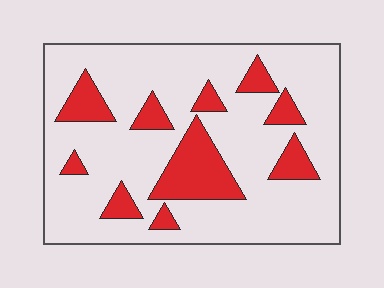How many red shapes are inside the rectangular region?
10.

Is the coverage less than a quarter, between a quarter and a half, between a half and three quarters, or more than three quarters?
Less than a quarter.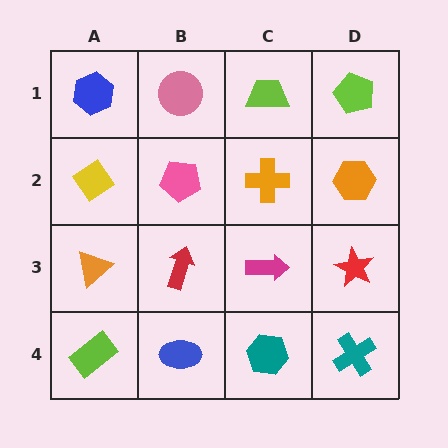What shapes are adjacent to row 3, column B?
A pink pentagon (row 2, column B), a blue ellipse (row 4, column B), an orange triangle (row 3, column A), a magenta arrow (row 3, column C).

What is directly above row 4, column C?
A magenta arrow.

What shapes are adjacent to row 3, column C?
An orange cross (row 2, column C), a teal hexagon (row 4, column C), a red arrow (row 3, column B), a red star (row 3, column D).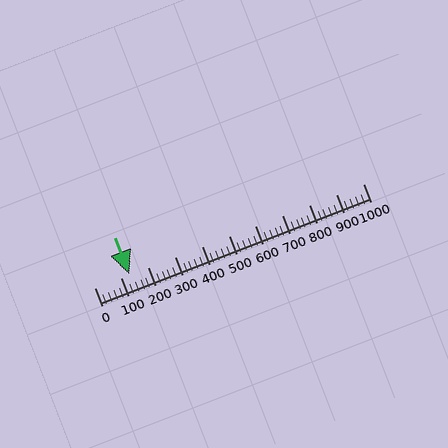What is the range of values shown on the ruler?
The ruler shows values from 0 to 1000.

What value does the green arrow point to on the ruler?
The green arrow points to approximately 130.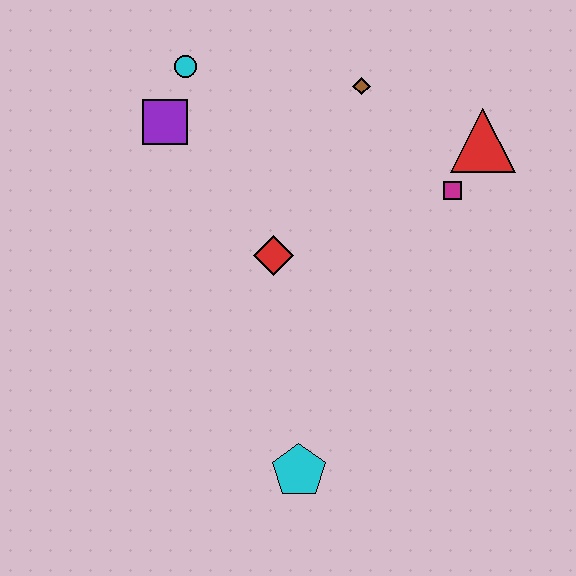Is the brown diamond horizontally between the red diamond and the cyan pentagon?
No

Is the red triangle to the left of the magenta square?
No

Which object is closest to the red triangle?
The magenta square is closest to the red triangle.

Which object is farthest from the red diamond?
The red triangle is farthest from the red diamond.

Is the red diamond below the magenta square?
Yes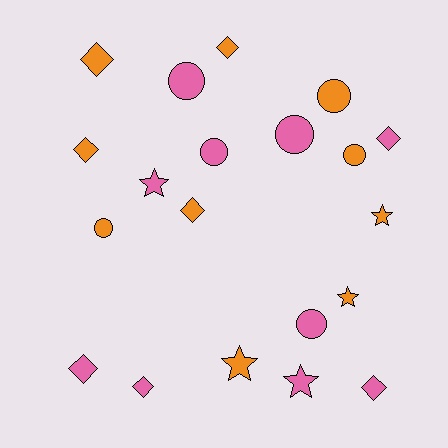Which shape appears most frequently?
Diamond, with 8 objects.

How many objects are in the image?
There are 20 objects.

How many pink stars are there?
There are 2 pink stars.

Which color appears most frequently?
Orange, with 10 objects.